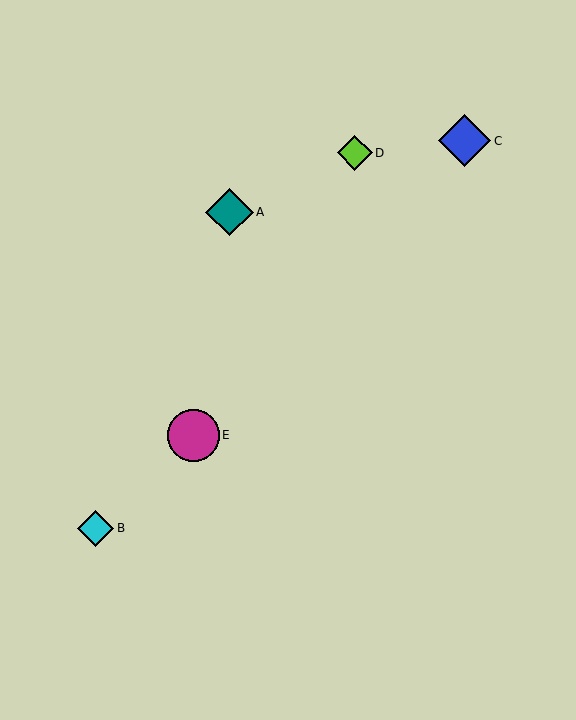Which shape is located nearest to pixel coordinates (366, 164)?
The lime diamond (labeled D) at (355, 153) is nearest to that location.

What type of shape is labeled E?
Shape E is a magenta circle.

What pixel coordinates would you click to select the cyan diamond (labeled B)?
Click at (96, 528) to select the cyan diamond B.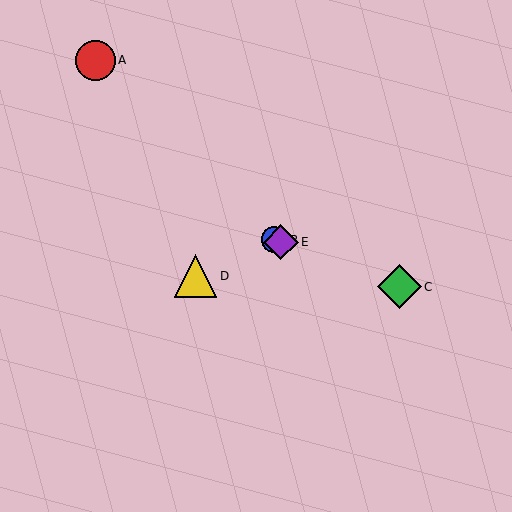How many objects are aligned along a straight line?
3 objects (B, C, E) are aligned along a straight line.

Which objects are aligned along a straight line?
Objects B, C, E are aligned along a straight line.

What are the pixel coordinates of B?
Object B is at (274, 240).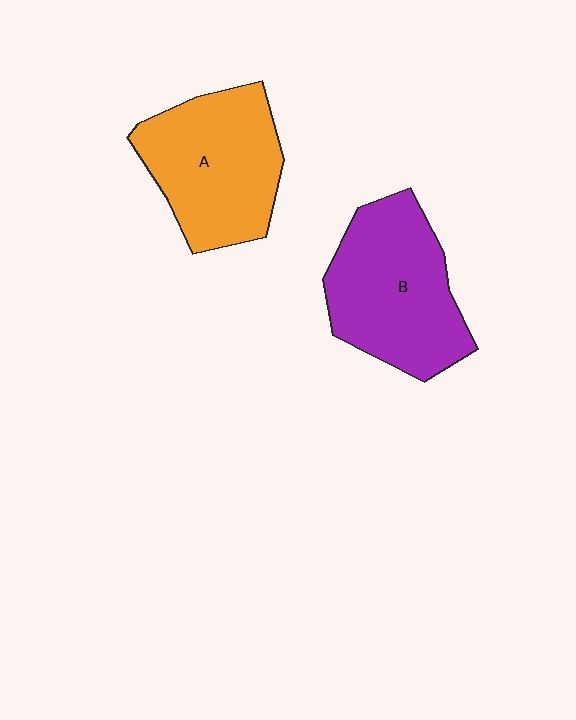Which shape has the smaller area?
Shape A (orange).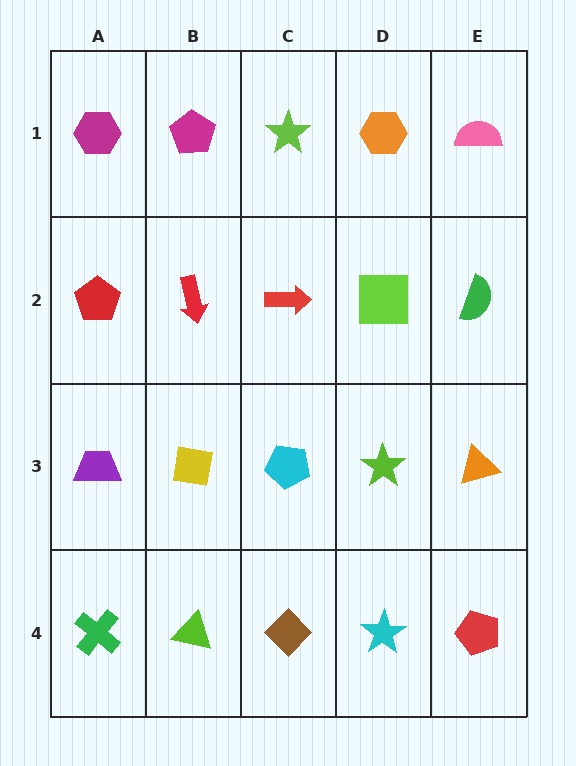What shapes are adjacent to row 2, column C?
A lime star (row 1, column C), a cyan pentagon (row 3, column C), a red arrow (row 2, column B), a lime square (row 2, column D).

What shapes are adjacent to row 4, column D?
A lime star (row 3, column D), a brown diamond (row 4, column C), a red pentagon (row 4, column E).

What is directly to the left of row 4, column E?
A cyan star.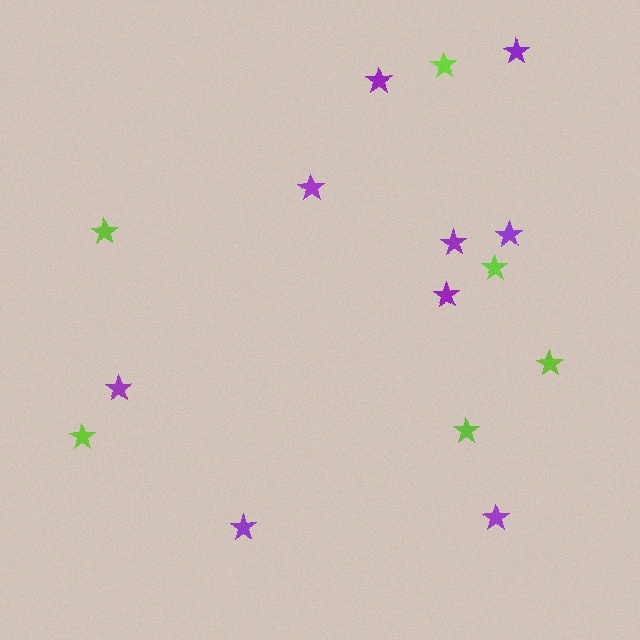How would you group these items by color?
There are 2 groups: one group of purple stars (9) and one group of lime stars (6).